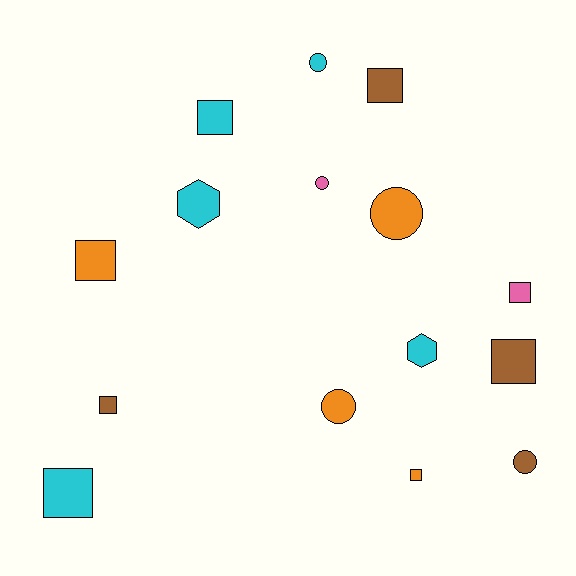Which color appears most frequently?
Cyan, with 5 objects.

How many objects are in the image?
There are 15 objects.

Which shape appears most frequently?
Square, with 8 objects.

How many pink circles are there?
There is 1 pink circle.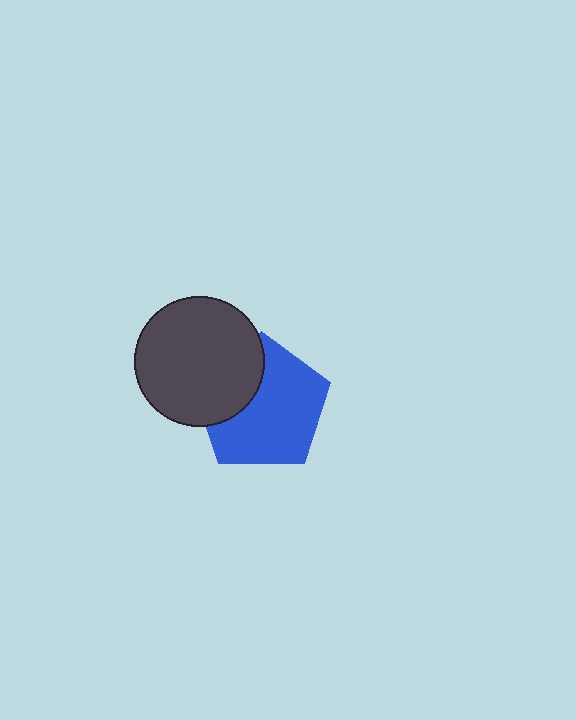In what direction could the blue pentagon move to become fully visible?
The blue pentagon could move right. That would shift it out from behind the dark gray circle entirely.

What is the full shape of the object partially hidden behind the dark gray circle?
The partially hidden object is a blue pentagon.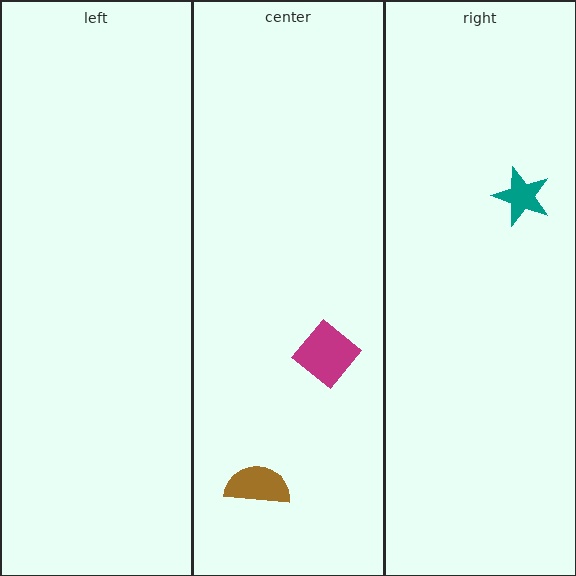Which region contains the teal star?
The right region.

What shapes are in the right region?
The teal star.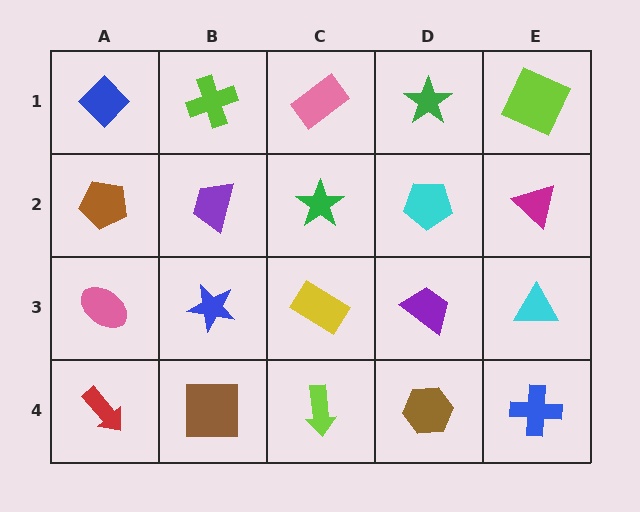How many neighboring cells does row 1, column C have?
3.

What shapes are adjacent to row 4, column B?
A blue star (row 3, column B), a red arrow (row 4, column A), a lime arrow (row 4, column C).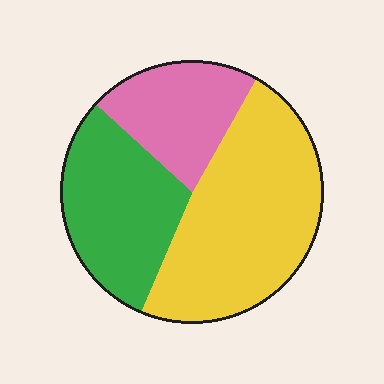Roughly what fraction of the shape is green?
Green takes up about one third (1/3) of the shape.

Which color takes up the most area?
Yellow, at roughly 50%.